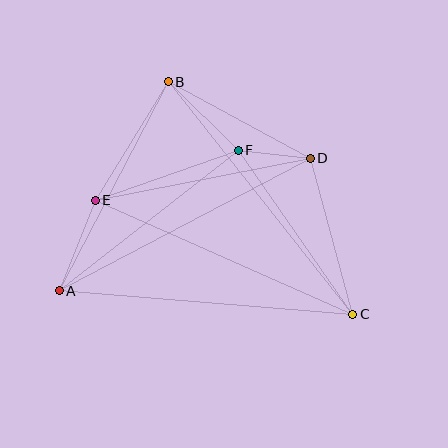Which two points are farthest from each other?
Points B and C are farthest from each other.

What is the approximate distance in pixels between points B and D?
The distance between B and D is approximately 161 pixels.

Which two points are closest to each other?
Points D and F are closest to each other.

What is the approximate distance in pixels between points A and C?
The distance between A and C is approximately 295 pixels.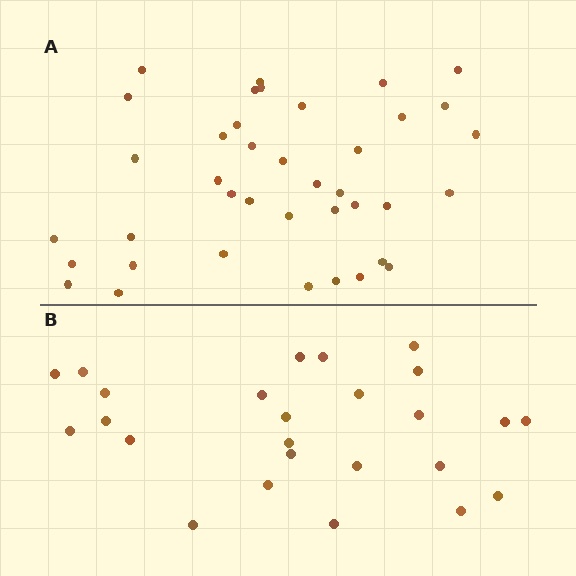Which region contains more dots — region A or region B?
Region A (the top region) has more dots.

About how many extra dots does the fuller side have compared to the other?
Region A has approximately 15 more dots than region B.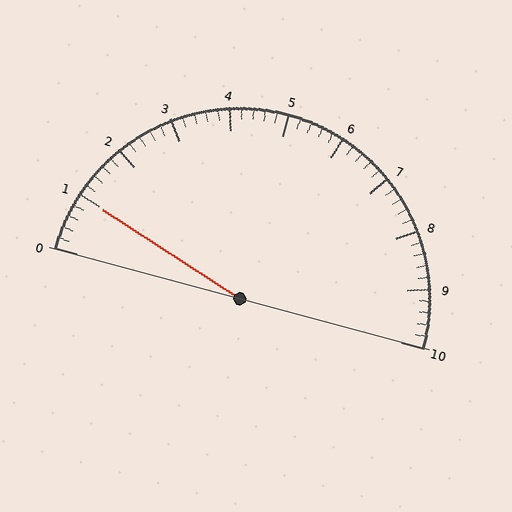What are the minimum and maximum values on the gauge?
The gauge ranges from 0 to 10.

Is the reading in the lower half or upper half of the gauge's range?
The reading is in the lower half of the range (0 to 10).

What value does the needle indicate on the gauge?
The needle indicates approximately 1.0.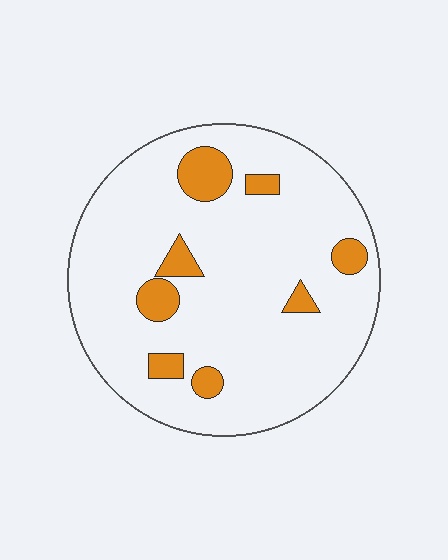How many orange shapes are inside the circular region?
8.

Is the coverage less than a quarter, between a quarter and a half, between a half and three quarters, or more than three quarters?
Less than a quarter.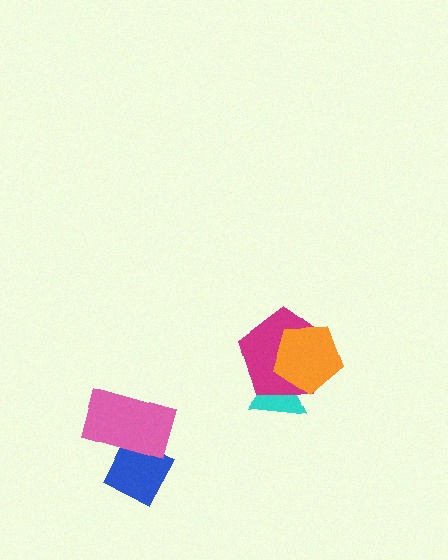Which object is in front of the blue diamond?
The pink rectangle is in front of the blue diamond.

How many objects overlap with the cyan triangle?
2 objects overlap with the cyan triangle.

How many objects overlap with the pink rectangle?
1 object overlaps with the pink rectangle.